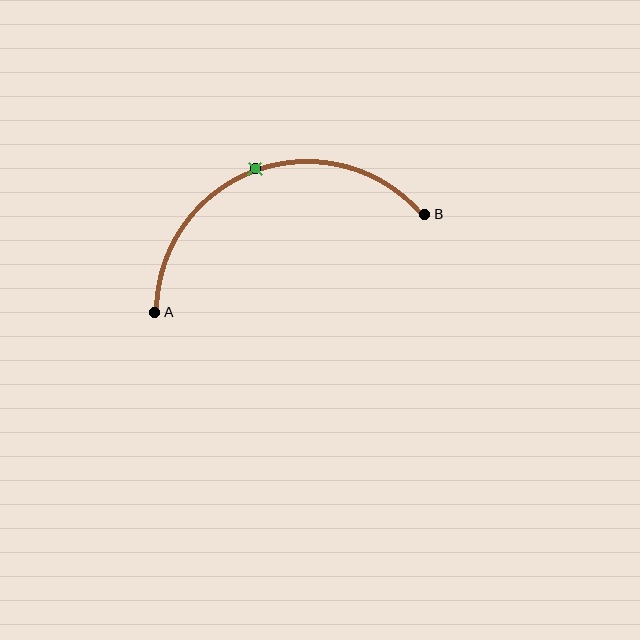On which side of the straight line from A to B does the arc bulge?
The arc bulges above the straight line connecting A and B.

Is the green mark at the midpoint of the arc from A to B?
Yes. The green mark lies on the arc at equal arc-length from both A and B — it is the arc midpoint.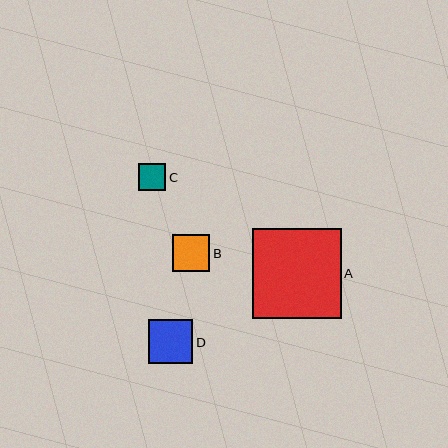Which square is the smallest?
Square C is the smallest with a size of approximately 27 pixels.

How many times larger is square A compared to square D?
Square A is approximately 2.0 times the size of square D.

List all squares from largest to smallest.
From largest to smallest: A, D, B, C.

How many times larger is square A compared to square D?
Square A is approximately 2.0 times the size of square D.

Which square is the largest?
Square A is the largest with a size of approximately 89 pixels.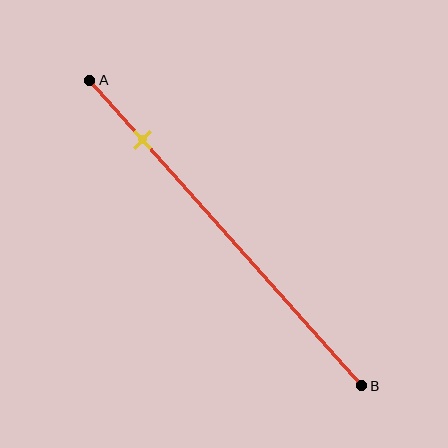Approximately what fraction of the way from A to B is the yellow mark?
The yellow mark is approximately 20% of the way from A to B.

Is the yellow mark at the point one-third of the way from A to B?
No, the mark is at about 20% from A, not at the 33% one-third point.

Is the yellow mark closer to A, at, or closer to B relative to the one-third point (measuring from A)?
The yellow mark is closer to point A than the one-third point of segment AB.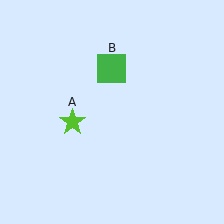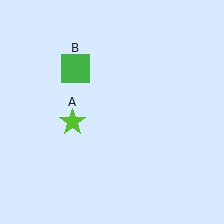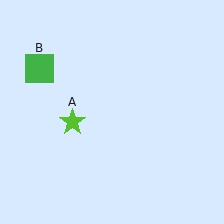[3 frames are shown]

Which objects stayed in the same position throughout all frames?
Lime star (object A) remained stationary.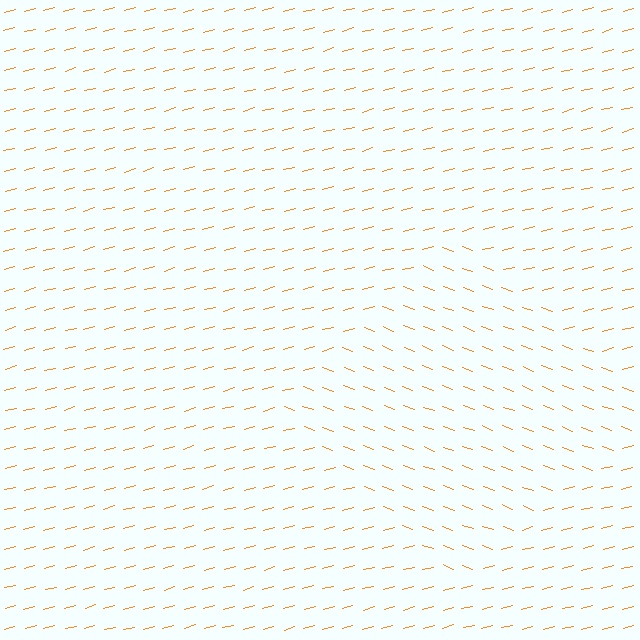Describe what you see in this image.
The image is filled with small orange line segments. A diamond region in the image has lines oriented differently from the surrounding lines, creating a visible texture boundary.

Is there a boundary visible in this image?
Yes, there is a texture boundary formed by a change in line orientation.